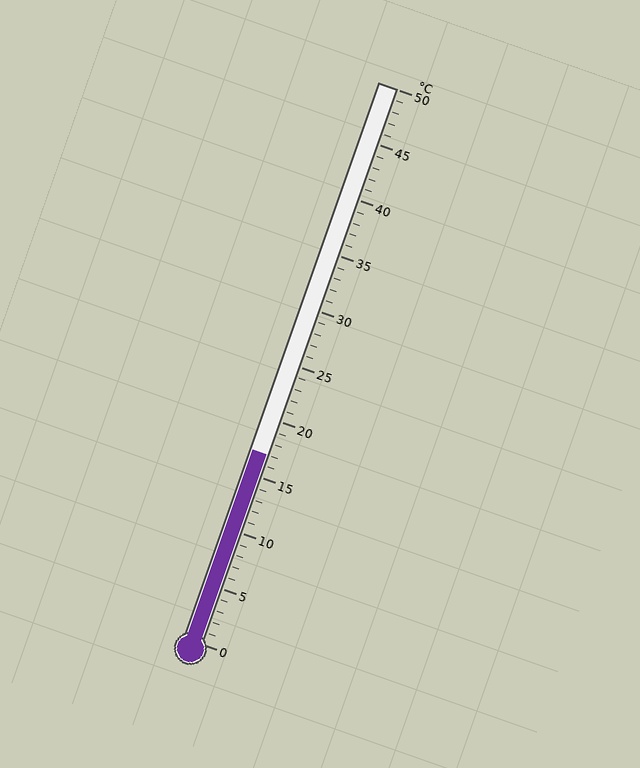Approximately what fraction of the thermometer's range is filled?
The thermometer is filled to approximately 35% of its range.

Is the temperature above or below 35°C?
The temperature is below 35°C.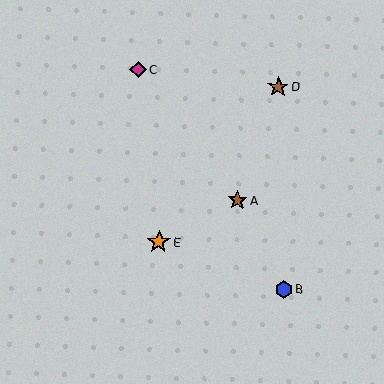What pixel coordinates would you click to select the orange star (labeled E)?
Click at (159, 242) to select the orange star E.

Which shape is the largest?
The orange star (labeled E) is the largest.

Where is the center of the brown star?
The center of the brown star is at (237, 200).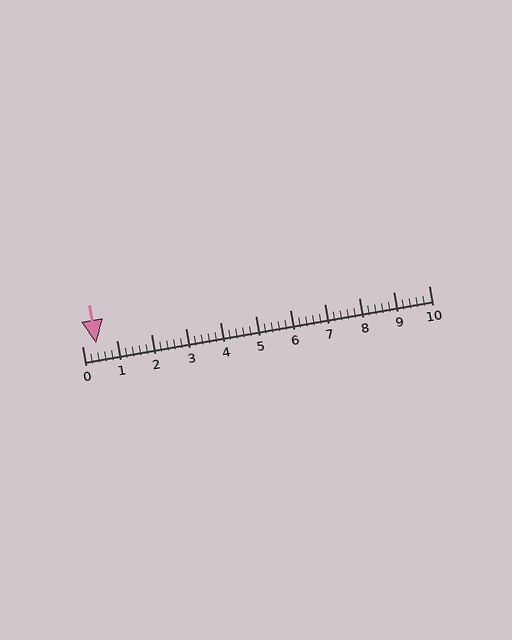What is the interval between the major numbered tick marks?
The major tick marks are spaced 1 units apart.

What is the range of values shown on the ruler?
The ruler shows values from 0 to 10.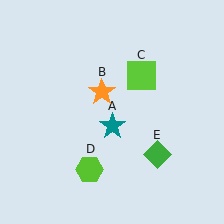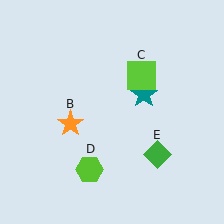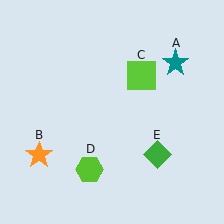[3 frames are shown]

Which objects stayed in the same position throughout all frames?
Lime square (object C) and lime hexagon (object D) and green diamond (object E) remained stationary.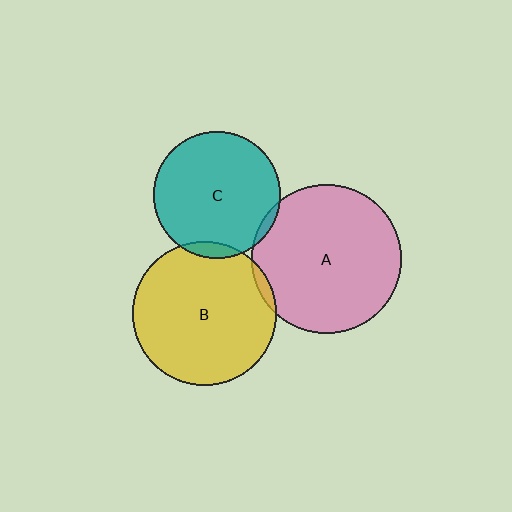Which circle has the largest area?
Circle A (pink).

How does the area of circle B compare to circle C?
Approximately 1.3 times.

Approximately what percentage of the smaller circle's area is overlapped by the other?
Approximately 5%.